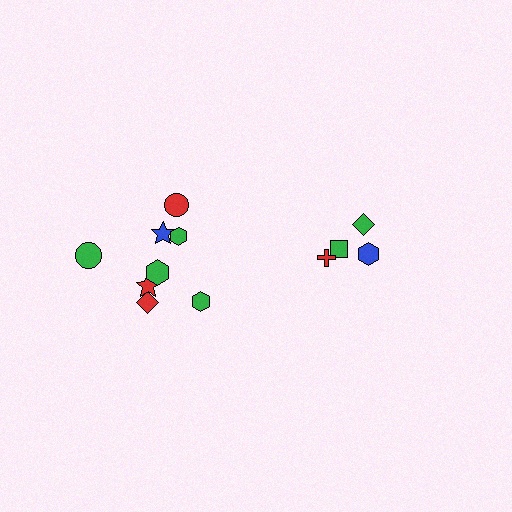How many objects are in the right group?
There are 4 objects.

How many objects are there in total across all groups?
There are 12 objects.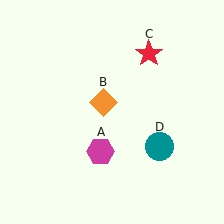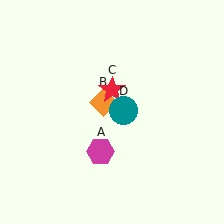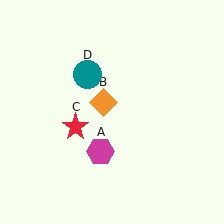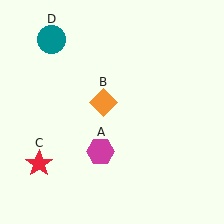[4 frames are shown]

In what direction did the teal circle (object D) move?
The teal circle (object D) moved up and to the left.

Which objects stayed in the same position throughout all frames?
Magenta hexagon (object A) and orange diamond (object B) remained stationary.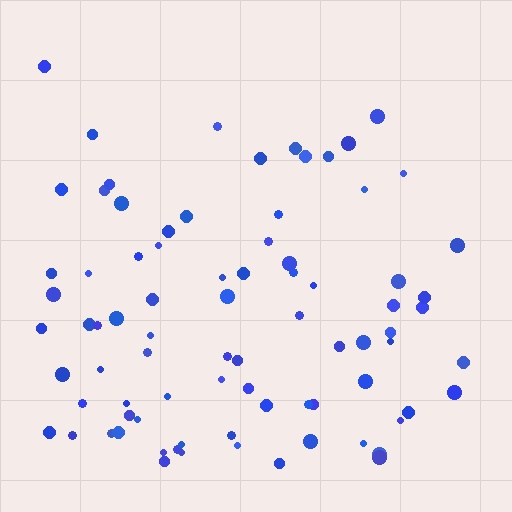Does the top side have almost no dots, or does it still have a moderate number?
Still a moderate number, just noticeably fewer than the bottom.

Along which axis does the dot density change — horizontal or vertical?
Vertical.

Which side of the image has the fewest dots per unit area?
The top.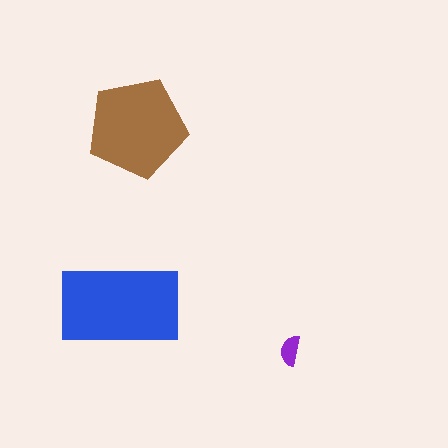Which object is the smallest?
The purple semicircle.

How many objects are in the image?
There are 3 objects in the image.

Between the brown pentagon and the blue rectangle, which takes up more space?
The blue rectangle.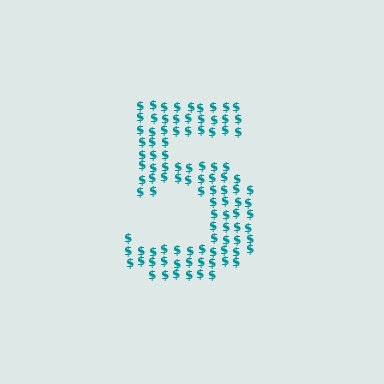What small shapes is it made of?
It is made of small dollar signs.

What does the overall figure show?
The overall figure shows the digit 5.